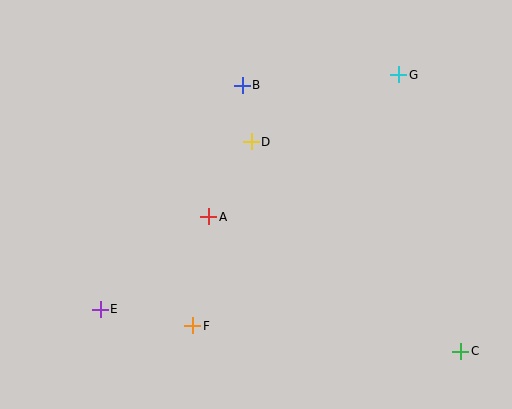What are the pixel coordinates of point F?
Point F is at (193, 326).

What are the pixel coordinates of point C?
Point C is at (461, 351).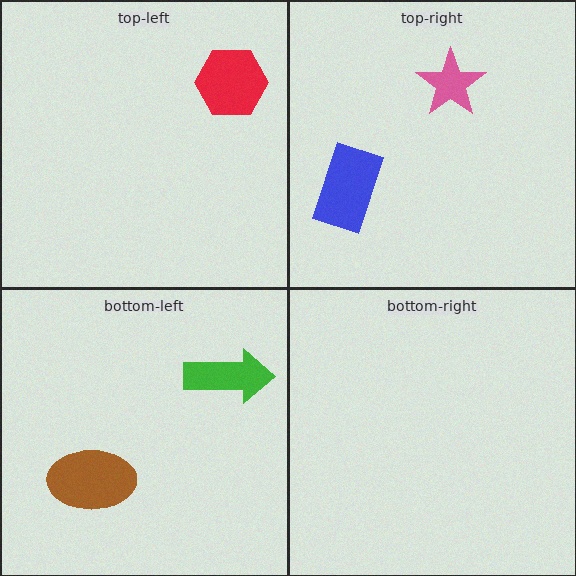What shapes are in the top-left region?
The red hexagon.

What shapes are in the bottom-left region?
The green arrow, the brown ellipse.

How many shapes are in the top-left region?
1.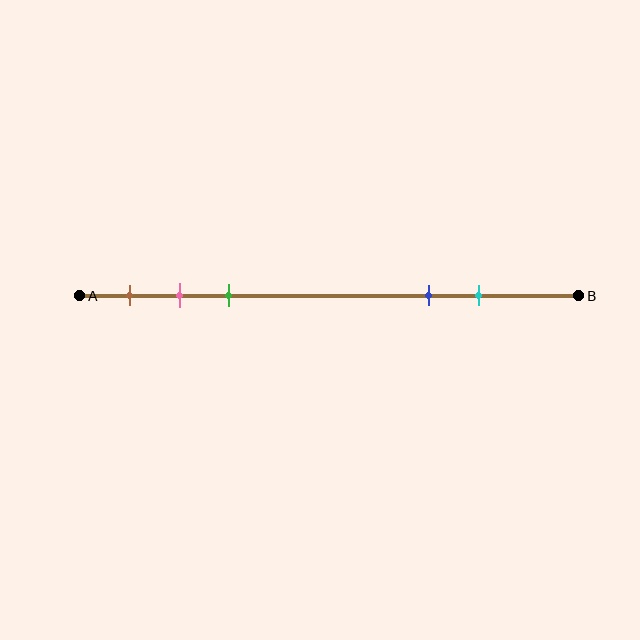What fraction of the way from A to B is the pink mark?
The pink mark is approximately 20% (0.2) of the way from A to B.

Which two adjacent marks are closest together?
The pink and green marks are the closest adjacent pair.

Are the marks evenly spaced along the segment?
No, the marks are not evenly spaced.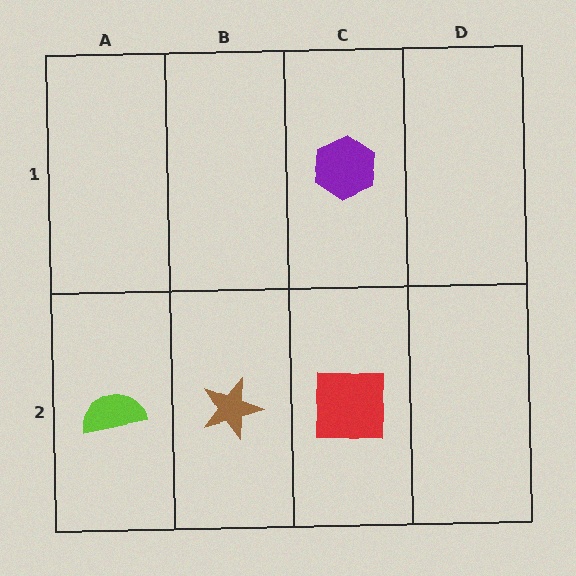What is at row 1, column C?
A purple hexagon.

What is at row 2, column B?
A brown star.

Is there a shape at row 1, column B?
No, that cell is empty.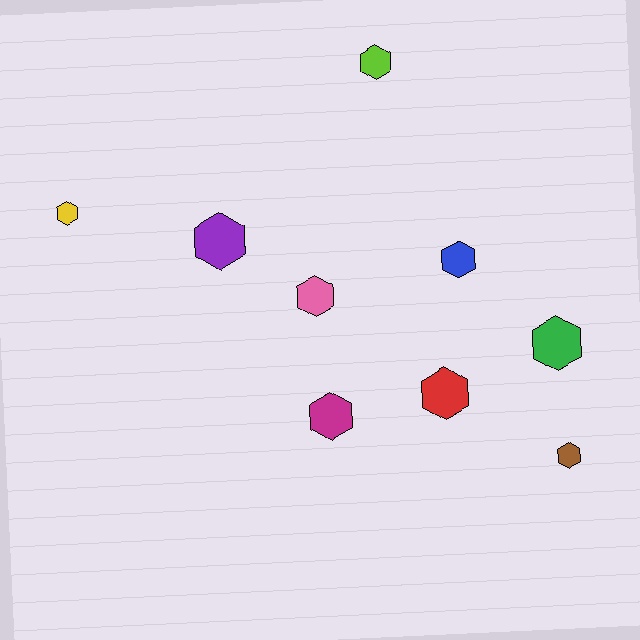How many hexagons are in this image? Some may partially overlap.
There are 9 hexagons.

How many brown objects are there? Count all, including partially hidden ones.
There is 1 brown object.